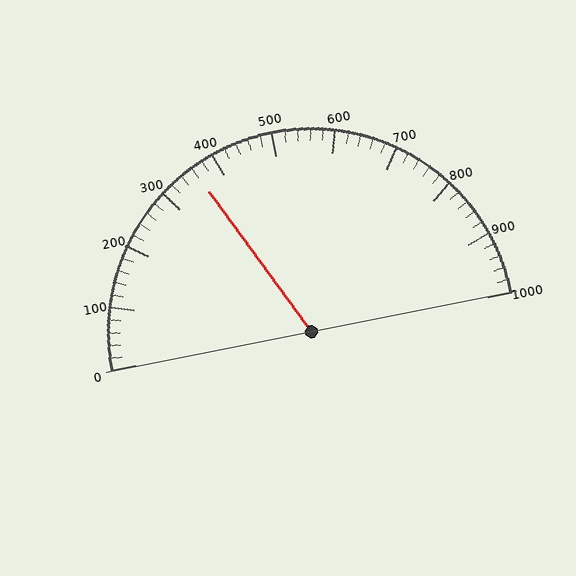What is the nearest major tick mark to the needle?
The nearest major tick mark is 400.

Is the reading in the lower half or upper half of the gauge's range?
The reading is in the lower half of the range (0 to 1000).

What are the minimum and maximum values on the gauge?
The gauge ranges from 0 to 1000.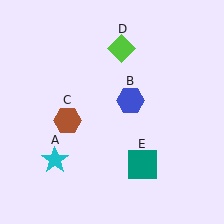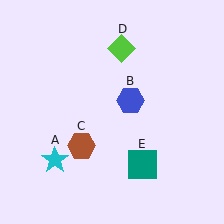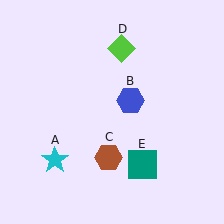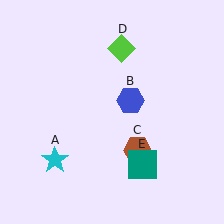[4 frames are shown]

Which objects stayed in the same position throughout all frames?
Cyan star (object A) and blue hexagon (object B) and lime diamond (object D) and teal square (object E) remained stationary.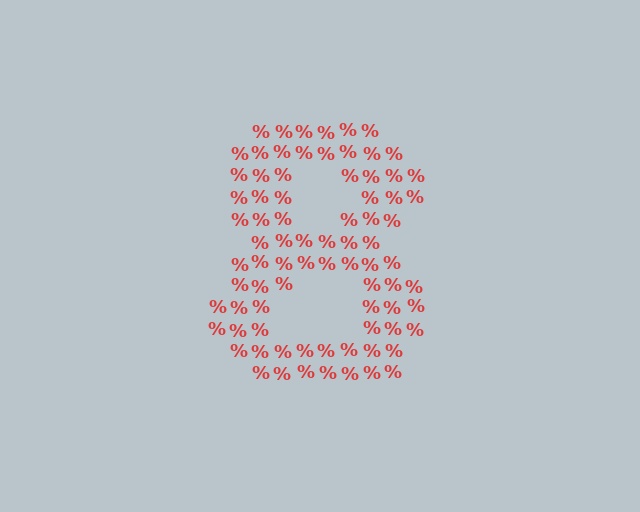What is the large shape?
The large shape is the digit 8.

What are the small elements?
The small elements are percent signs.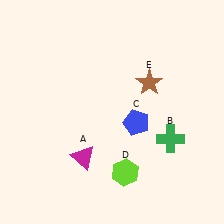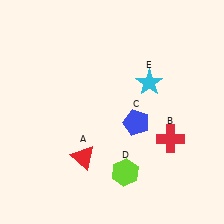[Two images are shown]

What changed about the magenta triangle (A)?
In Image 1, A is magenta. In Image 2, it changed to red.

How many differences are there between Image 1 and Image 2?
There are 3 differences between the two images.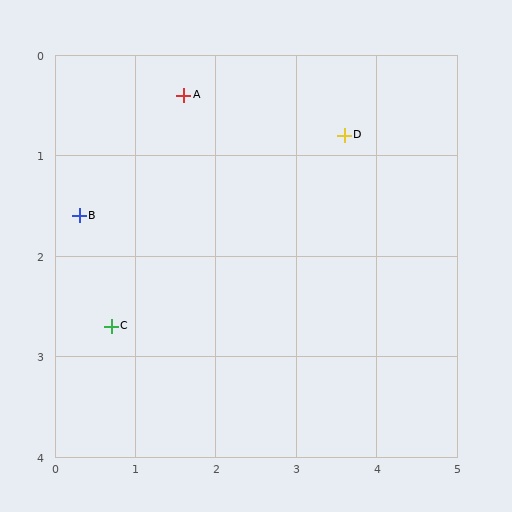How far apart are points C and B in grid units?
Points C and B are about 1.2 grid units apart.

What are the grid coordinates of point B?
Point B is at approximately (0.3, 1.6).